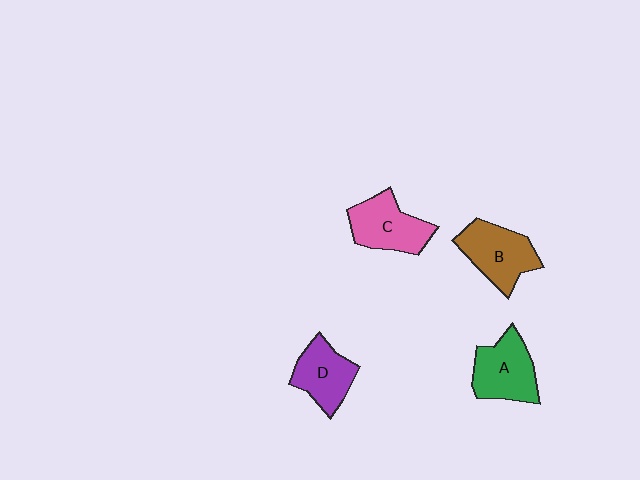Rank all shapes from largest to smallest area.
From largest to smallest: B (brown), A (green), C (pink), D (purple).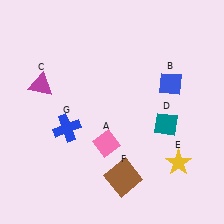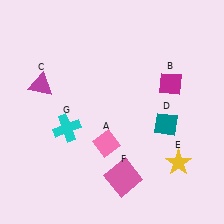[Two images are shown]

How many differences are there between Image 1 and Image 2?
There are 3 differences between the two images.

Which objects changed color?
B changed from blue to magenta. F changed from brown to pink. G changed from blue to cyan.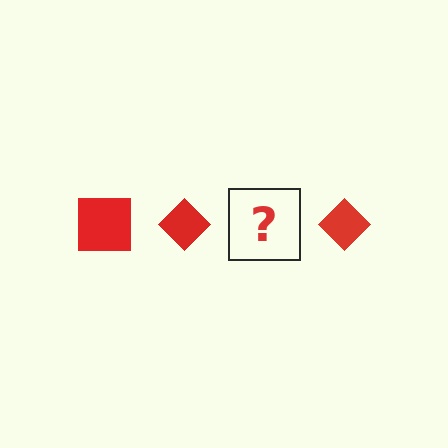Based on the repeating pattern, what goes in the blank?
The blank should be a red square.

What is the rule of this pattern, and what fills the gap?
The rule is that the pattern cycles through square, diamond shapes in red. The gap should be filled with a red square.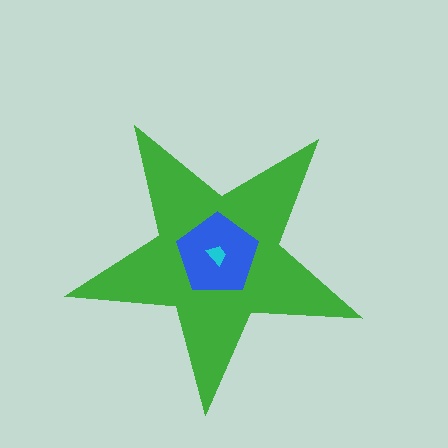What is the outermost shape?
The green star.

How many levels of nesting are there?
3.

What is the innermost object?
The cyan trapezoid.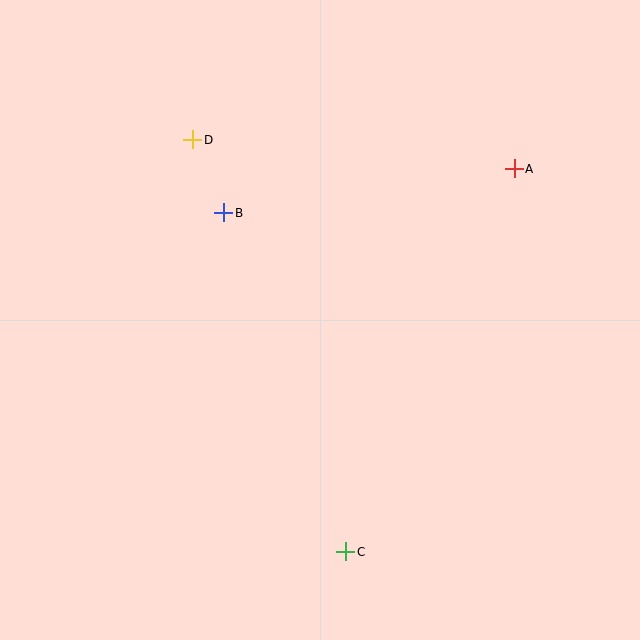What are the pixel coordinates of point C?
Point C is at (346, 552).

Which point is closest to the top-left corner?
Point D is closest to the top-left corner.